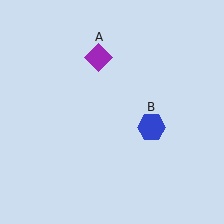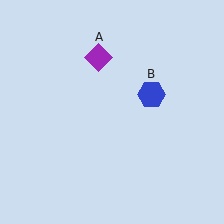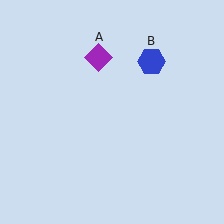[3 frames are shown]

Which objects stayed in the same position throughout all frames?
Purple diamond (object A) remained stationary.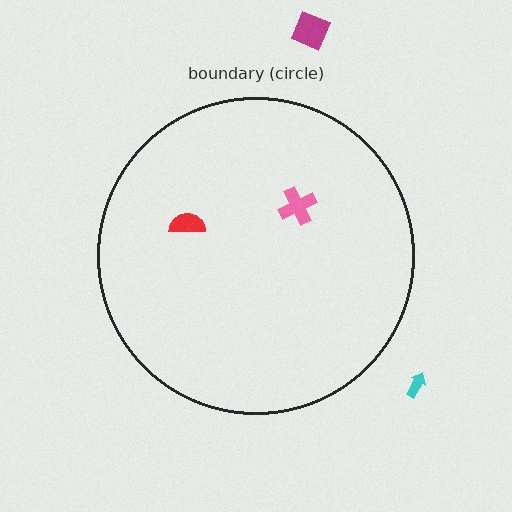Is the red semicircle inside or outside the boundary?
Inside.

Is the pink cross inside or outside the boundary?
Inside.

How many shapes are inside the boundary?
2 inside, 2 outside.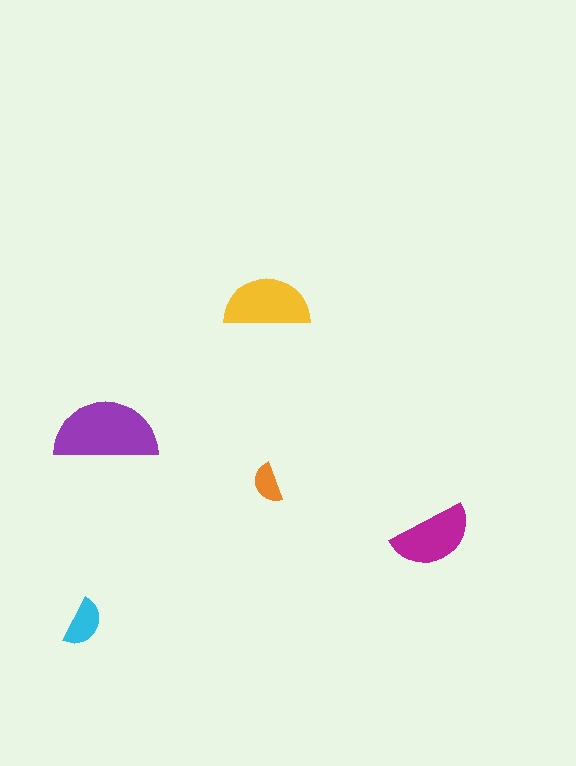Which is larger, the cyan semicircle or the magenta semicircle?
The magenta one.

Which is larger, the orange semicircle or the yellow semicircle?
The yellow one.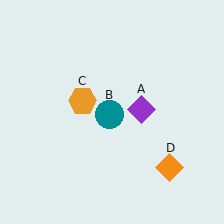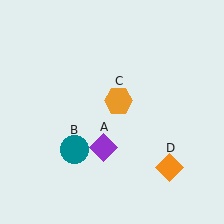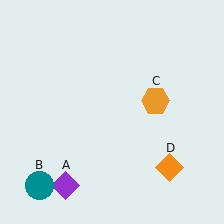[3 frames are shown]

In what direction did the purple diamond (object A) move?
The purple diamond (object A) moved down and to the left.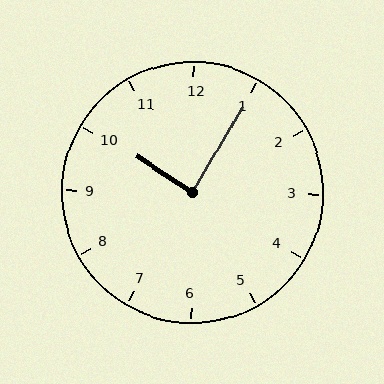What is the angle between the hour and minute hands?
Approximately 88 degrees.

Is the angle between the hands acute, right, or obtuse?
It is right.